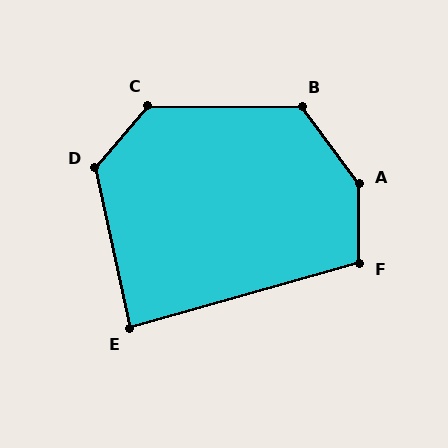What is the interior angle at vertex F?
Approximately 106 degrees (obtuse).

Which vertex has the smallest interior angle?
E, at approximately 86 degrees.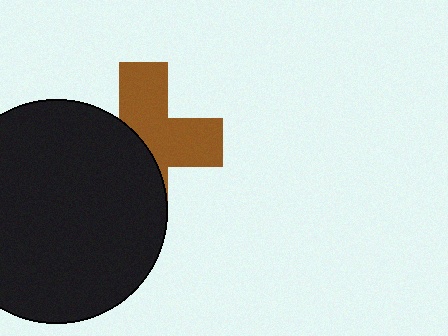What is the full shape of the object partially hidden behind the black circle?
The partially hidden object is a brown cross.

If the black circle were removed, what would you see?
You would see the complete brown cross.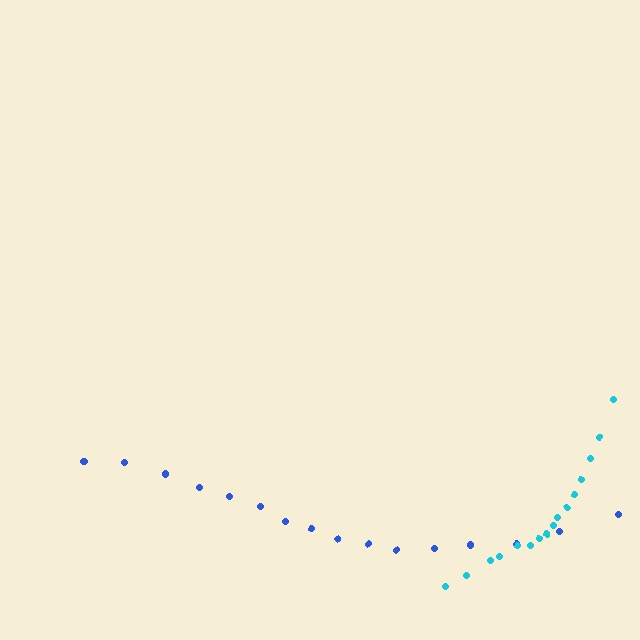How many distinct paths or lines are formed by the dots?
There are 2 distinct paths.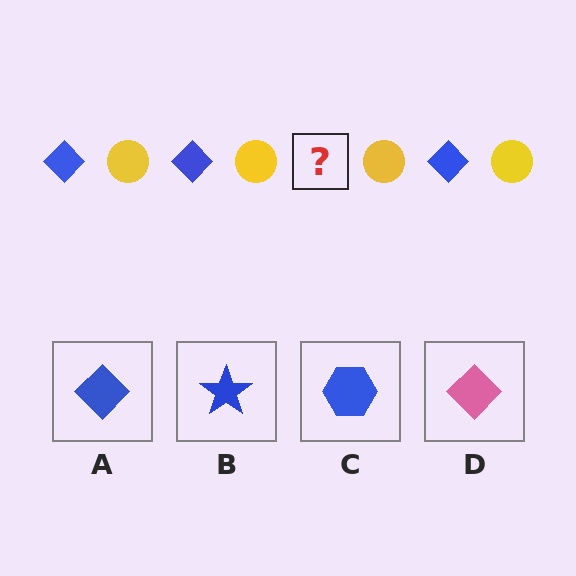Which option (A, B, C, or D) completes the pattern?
A.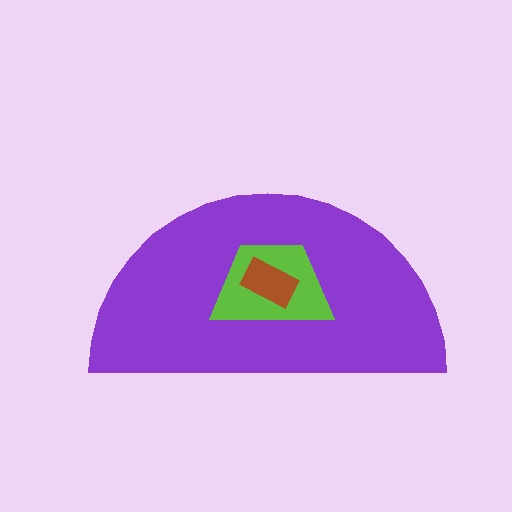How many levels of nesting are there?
3.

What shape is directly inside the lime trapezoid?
The brown rectangle.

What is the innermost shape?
The brown rectangle.